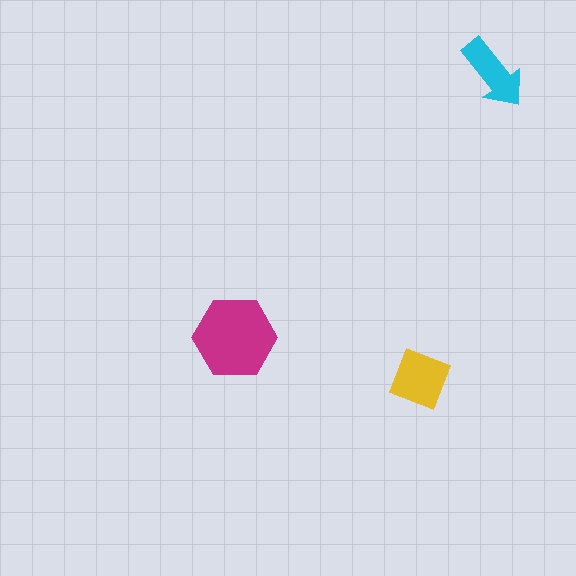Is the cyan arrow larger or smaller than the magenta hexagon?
Smaller.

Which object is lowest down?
The yellow square is bottommost.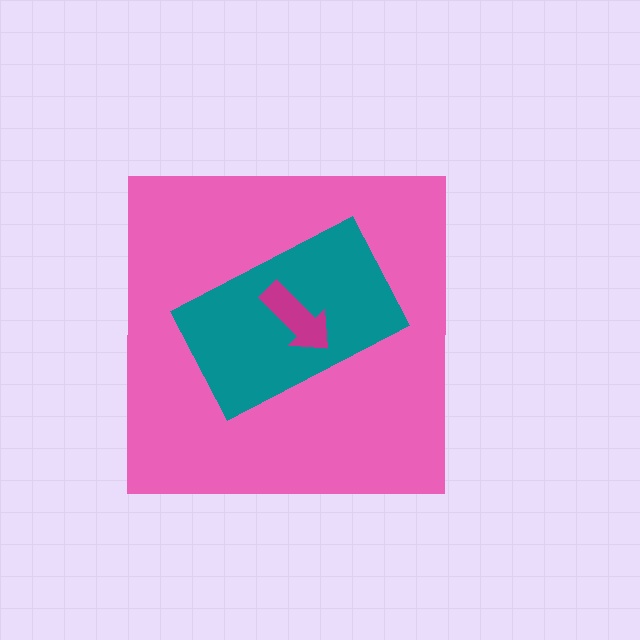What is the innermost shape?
The magenta arrow.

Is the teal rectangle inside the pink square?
Yes.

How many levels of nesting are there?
3.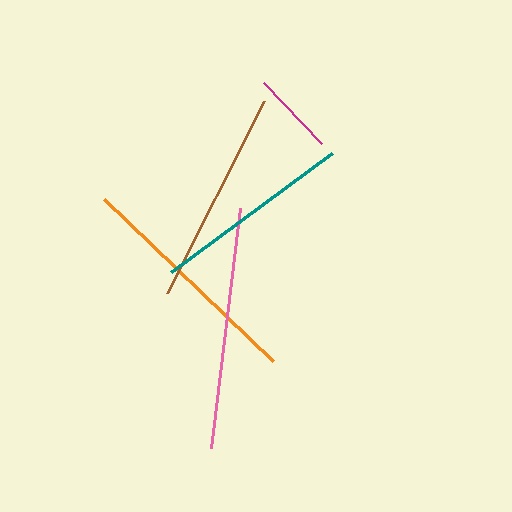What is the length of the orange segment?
The orange segment is approximately 234 pixels long.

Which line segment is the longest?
The pink line is the longest at approximately 241 pixels.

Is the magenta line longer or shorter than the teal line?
The teal line is longer than the magenta line.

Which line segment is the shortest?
The magenta line is the shortest at approximately 84 pixels.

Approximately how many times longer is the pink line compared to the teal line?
The pink line is approximately 1.2 times the length of the teal line.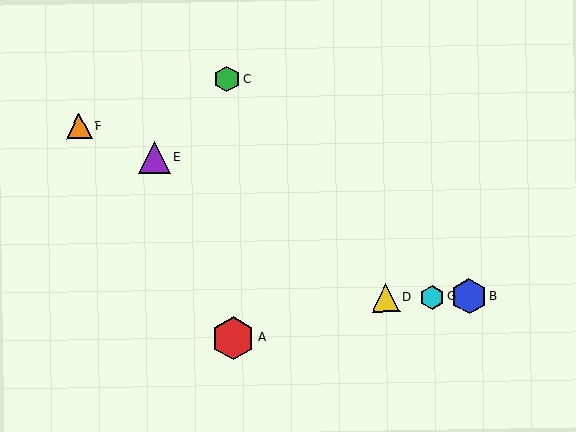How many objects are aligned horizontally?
3 objects (B, D, G) are aligned horizontally.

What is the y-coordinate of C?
Object C is at y≈79.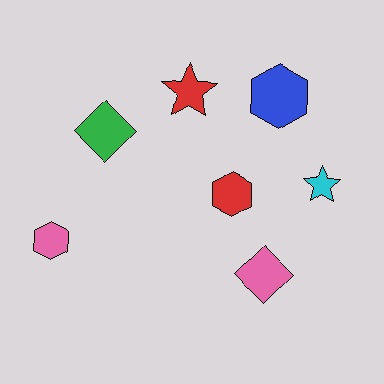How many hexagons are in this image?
There are 3 hexagons.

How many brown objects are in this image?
There are no brown objects.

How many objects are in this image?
There are 7 objects.